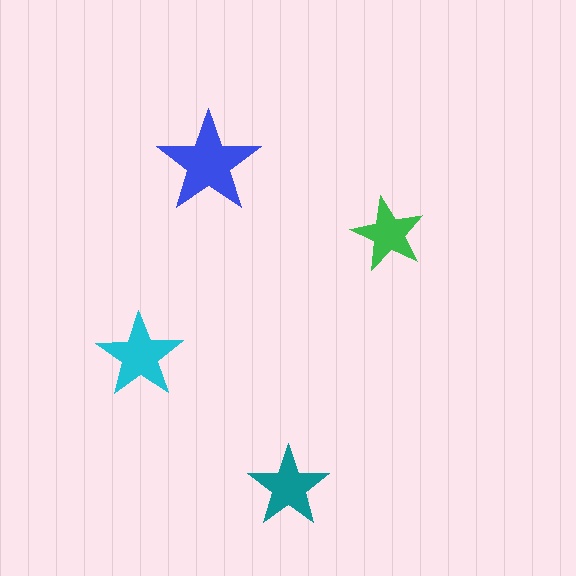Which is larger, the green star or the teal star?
The teal one.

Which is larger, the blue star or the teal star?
The blue one.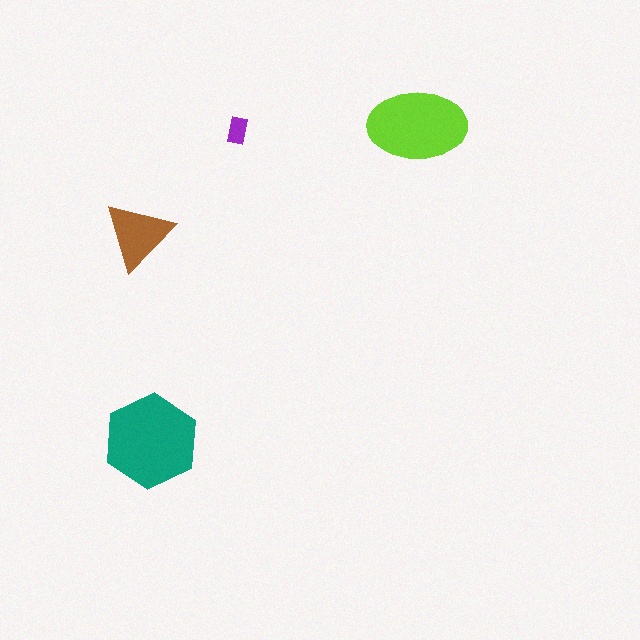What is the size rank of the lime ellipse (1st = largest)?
2nd.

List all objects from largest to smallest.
The teal hexagon, the lime ellipse, the brown triangle, the purple rectangle.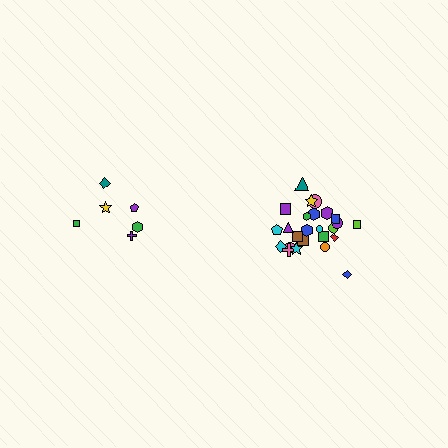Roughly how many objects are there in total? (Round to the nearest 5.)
Roughly 30 objects in total.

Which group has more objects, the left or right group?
The right group.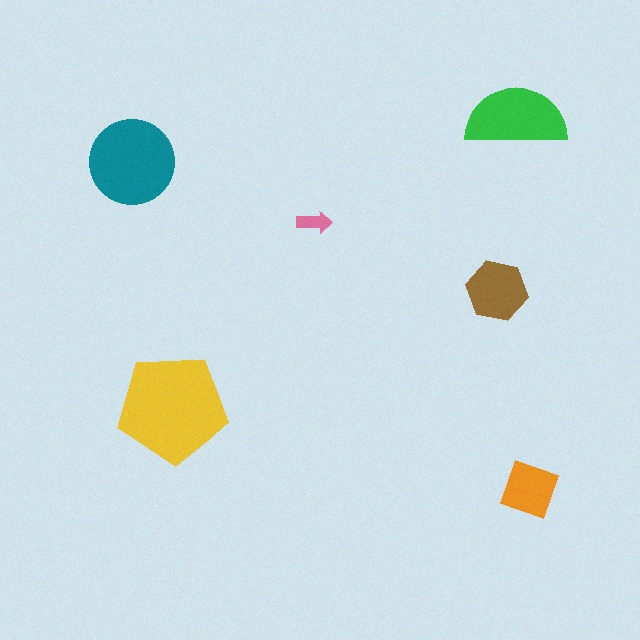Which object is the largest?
The yellow pentagon.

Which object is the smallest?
The pink arrow.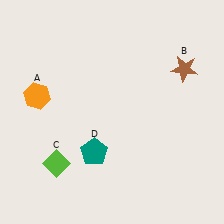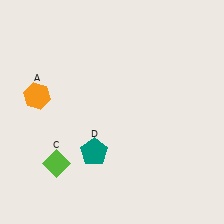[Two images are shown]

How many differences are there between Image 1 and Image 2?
There is 1 difference between the two images.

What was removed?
The brown star (B) was removed in Image 2.